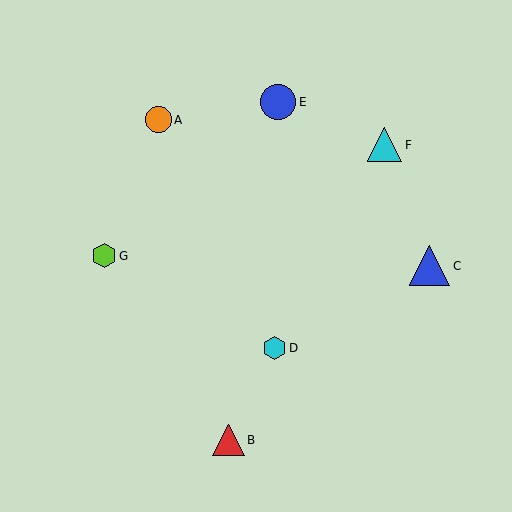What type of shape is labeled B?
Shape B is a red triangle.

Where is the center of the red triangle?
The center of the red triangle is at (228, 440).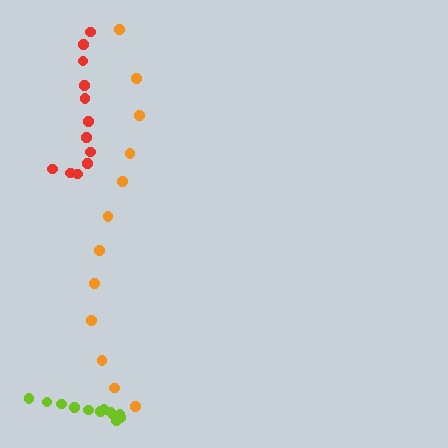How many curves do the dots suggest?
There are 3 distinct paths.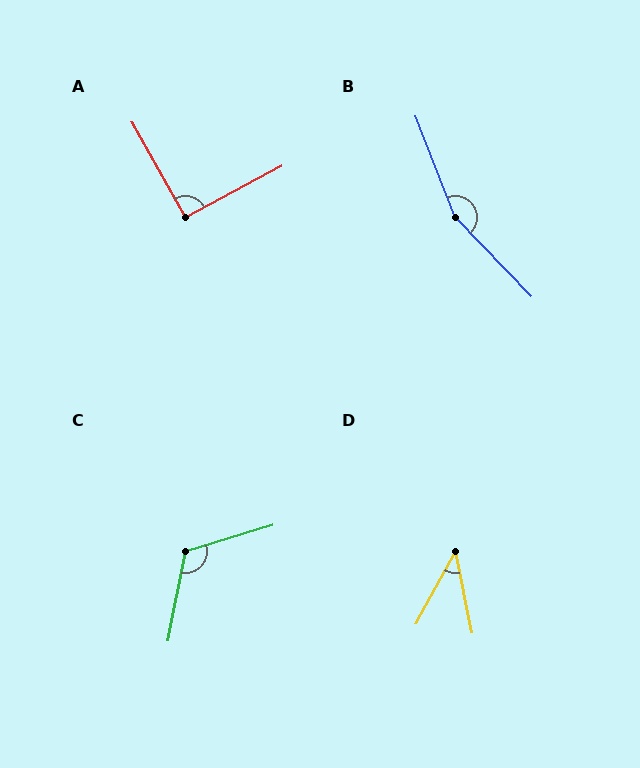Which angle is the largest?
B, at approximately 157 degrees.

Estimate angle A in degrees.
Approximately 91 degrees.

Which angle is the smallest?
D, at approximately 40 degrees.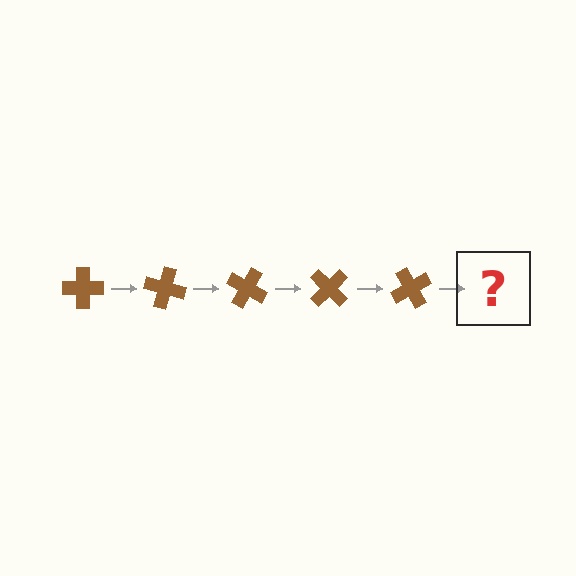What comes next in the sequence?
The next element should be a brown cross rotated 75 degrees.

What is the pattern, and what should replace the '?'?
The pattern is that the cross rotates 15 degrees each step. The '?' should be a brown cross rotated 75 degrees.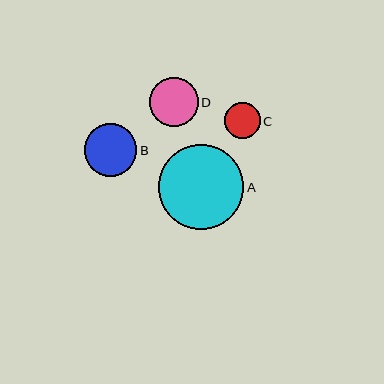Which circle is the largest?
Circle A is the largest with a size of approximately 85 pixels.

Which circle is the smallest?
Circle C is the smallest with a size of approximately 36 pixels.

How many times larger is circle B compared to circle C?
Circle B is approximately 1.5 times the size of circle C.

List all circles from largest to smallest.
From largest to smallest: A, B, D, C.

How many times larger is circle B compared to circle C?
Circle B is approximately 1.5 times the size of circle C.